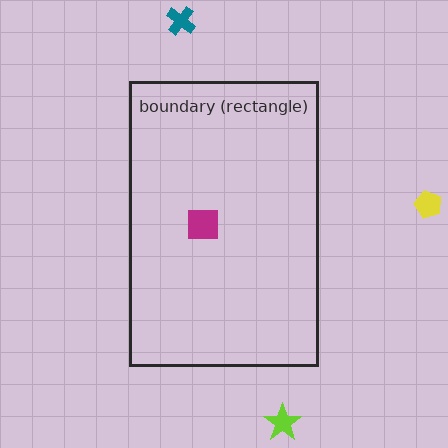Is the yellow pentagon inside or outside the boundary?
Outside.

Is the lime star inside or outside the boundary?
Outside.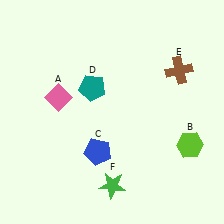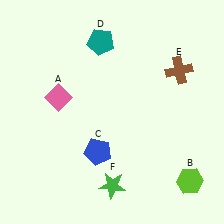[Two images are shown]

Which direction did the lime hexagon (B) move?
The lime hexagon (B) moved down.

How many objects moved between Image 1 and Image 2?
2 objects moved between the two images.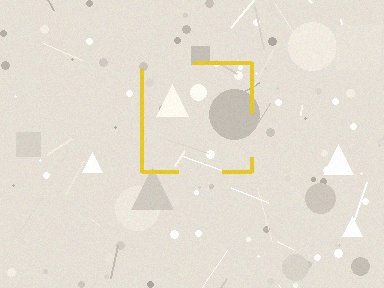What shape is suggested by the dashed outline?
The dashed outline suggests a square.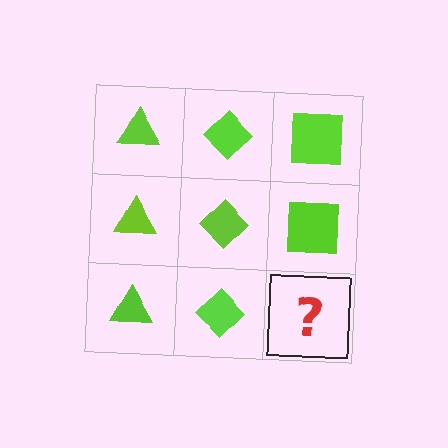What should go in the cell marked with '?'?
The missing cell should contain a lime square.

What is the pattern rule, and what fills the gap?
The rule is that each column has a consistent shape. The gap should be filled with a lime square.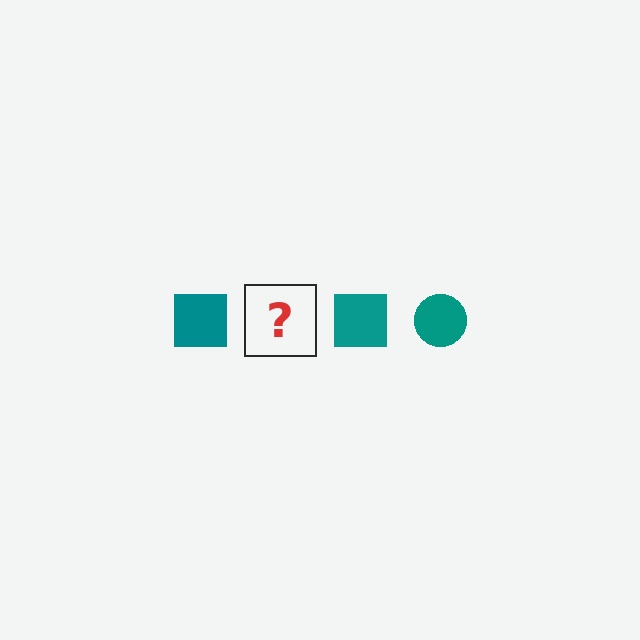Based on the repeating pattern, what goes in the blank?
The blank should be a teal circle.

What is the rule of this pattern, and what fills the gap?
The rule is that the pattern cycles through square, circle shapes in teal. The gap should be filled with a teal circle.